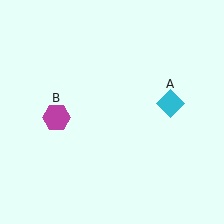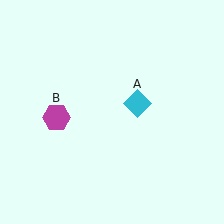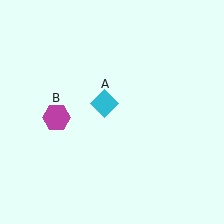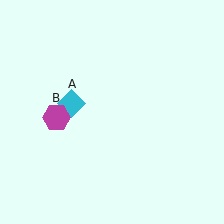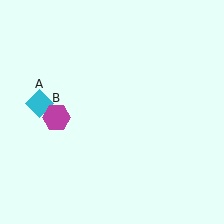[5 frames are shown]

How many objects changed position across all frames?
1 object changed position: cyan diamond (object A).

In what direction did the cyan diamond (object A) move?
The cyan diamond (object A) moved left.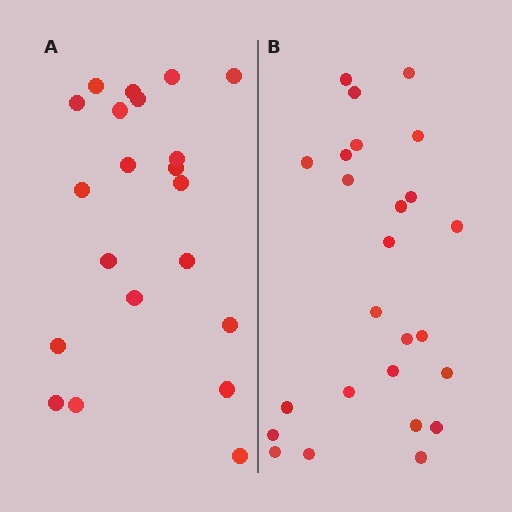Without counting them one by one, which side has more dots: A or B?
Region B (the right region) has more dots.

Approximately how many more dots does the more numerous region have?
Region B has about 4 more dots than region A.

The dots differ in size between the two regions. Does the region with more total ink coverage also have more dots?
No. Region A has more total ink coverage because its dots are larger, but region B actually contains more individual dots. Total area can be misleading — the number of items is what matters here.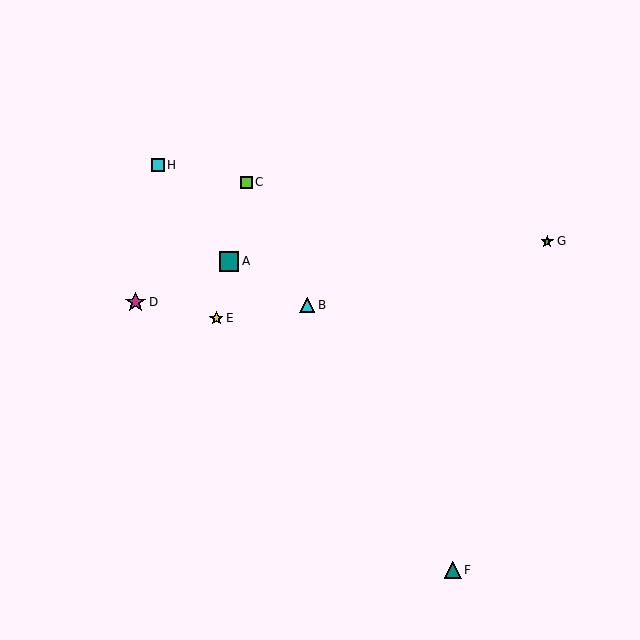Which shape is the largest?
The magenta star (labeled D) is the largest.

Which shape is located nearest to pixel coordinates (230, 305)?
The yellow star (labeled E) at (216, 318) is nearest to that location.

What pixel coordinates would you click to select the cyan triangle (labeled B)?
Click at (307, 305) to select the cyan triangle B.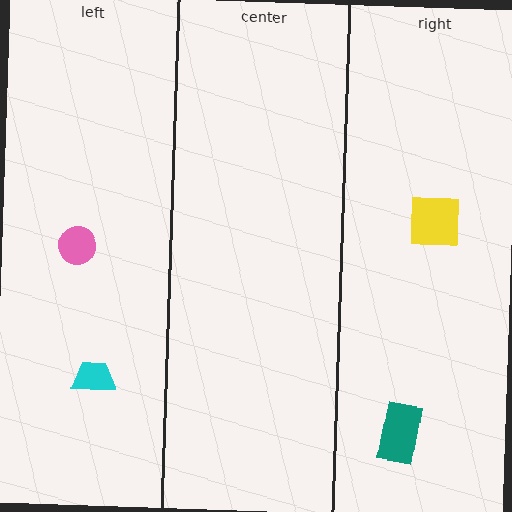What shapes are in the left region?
The cyan trapezoid, the pink circle.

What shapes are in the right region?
The teal rectangle, the yellow square.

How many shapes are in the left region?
2.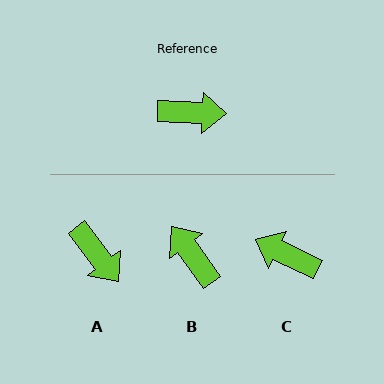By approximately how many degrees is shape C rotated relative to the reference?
Approximately 156 degrees counter-clockwise.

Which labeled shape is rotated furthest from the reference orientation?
C, about 156 degrees away.